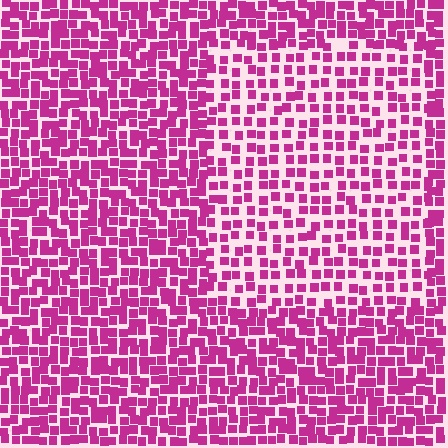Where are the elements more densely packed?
The elements are more densely packed outside the rectangle boundary.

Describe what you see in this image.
The image contains small magenta elements arranged at two different densities. A rectangle-shaped region is visible where the elements are less densely packed than the surrounding area.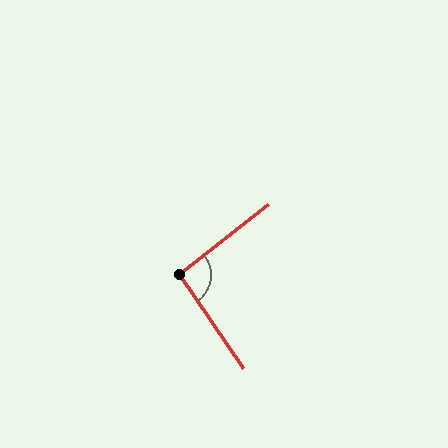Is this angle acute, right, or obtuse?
It is approximately a right angle.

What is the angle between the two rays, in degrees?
Approximately 93 degrees.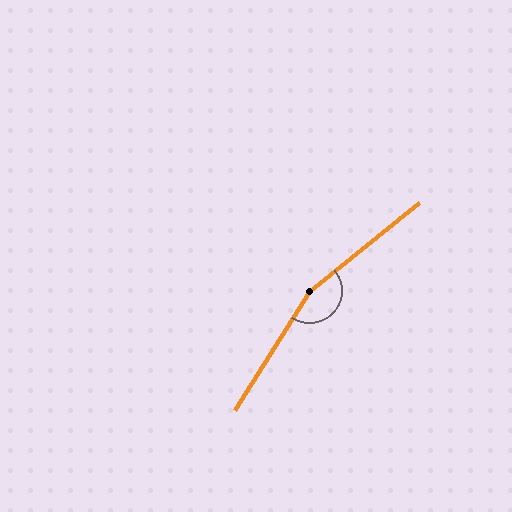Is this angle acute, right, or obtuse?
It is obtuse.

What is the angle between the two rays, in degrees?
Approximately 161 degrees.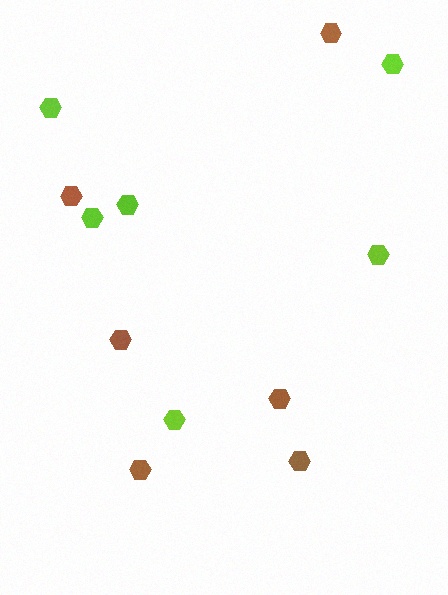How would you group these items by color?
There are 2 groups: one group of lime hexagons (6) and one group of brown hexagons (6).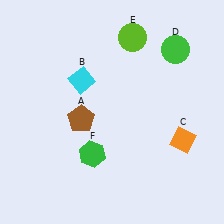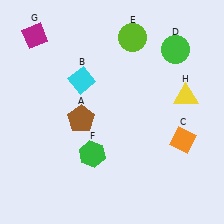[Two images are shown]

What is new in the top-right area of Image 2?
A yellow triangle (H) was added in the top-right area of Image 2.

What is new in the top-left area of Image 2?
A magenta diamond (G) was added in the top-left area of Image 2.